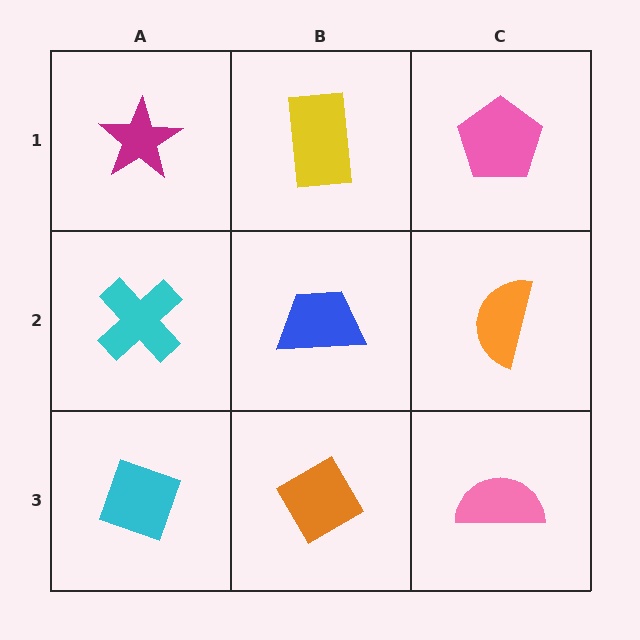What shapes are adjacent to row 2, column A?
A magenta star (row 1, column A), a cyan diamond (row 3, column A), a blue trapezoid (row 2, column B).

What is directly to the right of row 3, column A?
An orange diamond.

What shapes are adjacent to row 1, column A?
A cyan cross (row 2, column A), a yellow rectangle (row 1, column B).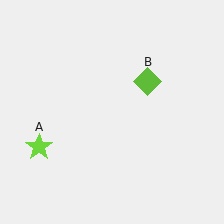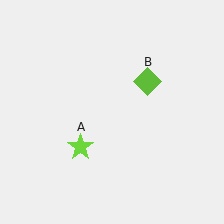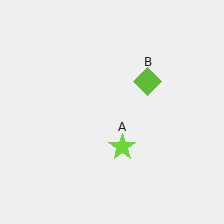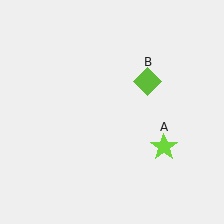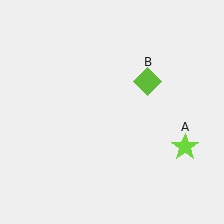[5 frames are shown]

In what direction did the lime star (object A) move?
The lime star (object A) moved right.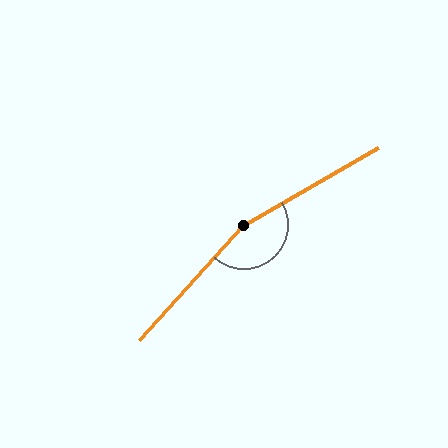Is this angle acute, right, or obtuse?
It is obtuse.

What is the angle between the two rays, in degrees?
Approximately 162 degrees.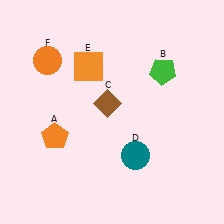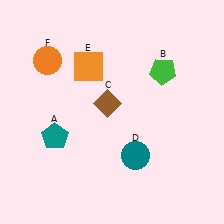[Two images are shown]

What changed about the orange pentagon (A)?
In Image 1, A is orange. In Image 2, it changed to teal.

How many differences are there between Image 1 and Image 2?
There is 1 difference between the two images.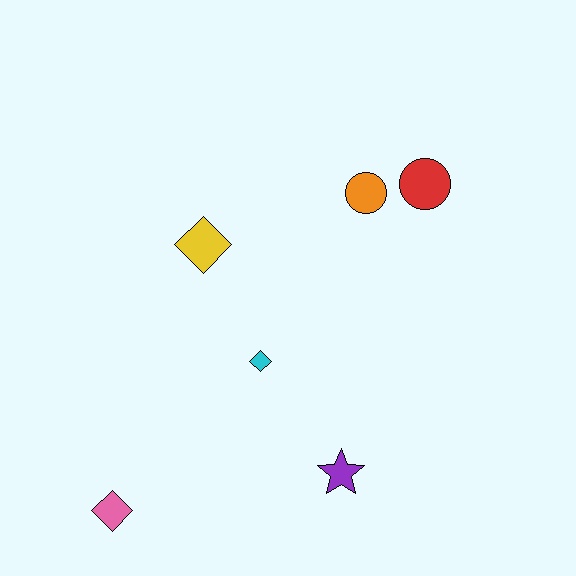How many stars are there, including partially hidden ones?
There is 1 star.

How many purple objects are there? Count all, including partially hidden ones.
There is 1 purple object.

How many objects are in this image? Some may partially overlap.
There are 6 objects.